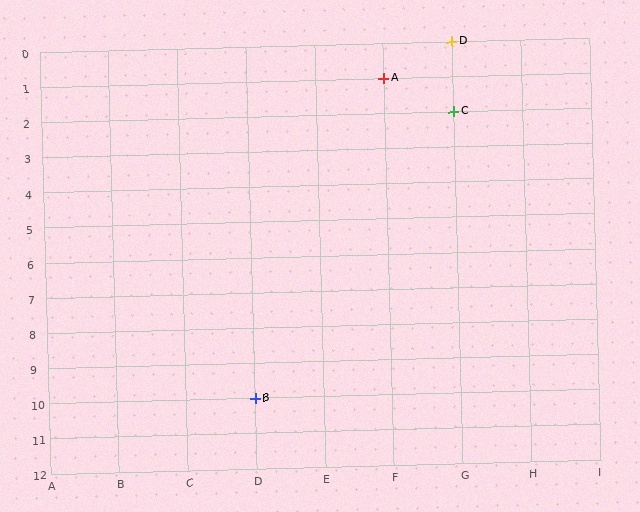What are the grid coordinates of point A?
Point A is at grid coordinates (F, 1).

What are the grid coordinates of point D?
Point D is at grid coordinates (G, 0).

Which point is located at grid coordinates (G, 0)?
Point D is at (G, 0).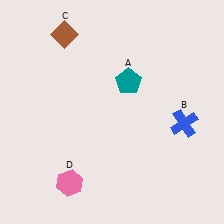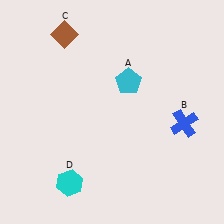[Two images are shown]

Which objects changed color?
A changed from teal to cyan. D changed from pink to cyan.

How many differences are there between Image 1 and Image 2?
There are 2 differences between the two images.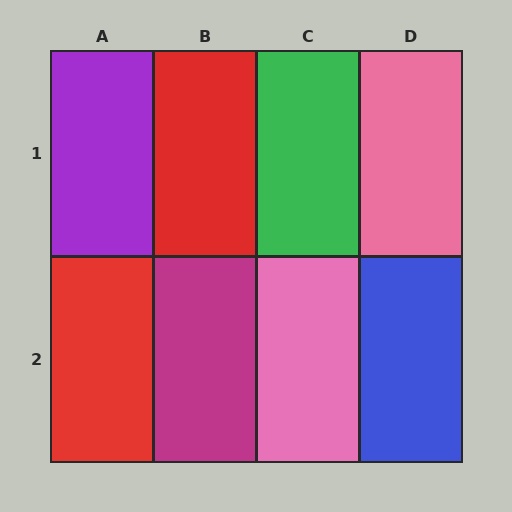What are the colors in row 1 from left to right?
Purple, red, green, pink.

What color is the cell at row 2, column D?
Blue.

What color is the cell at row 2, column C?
Pink.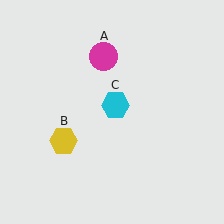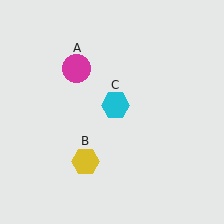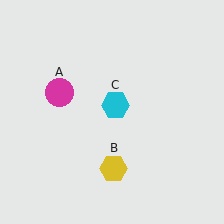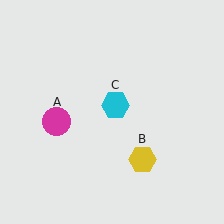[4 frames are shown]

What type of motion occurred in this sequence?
The magenta circle (object A), yellow hexagon (object B) rotated counterclockwise around the center of the scene.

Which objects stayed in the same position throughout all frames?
Cyan hexagon (object C) remained stationary.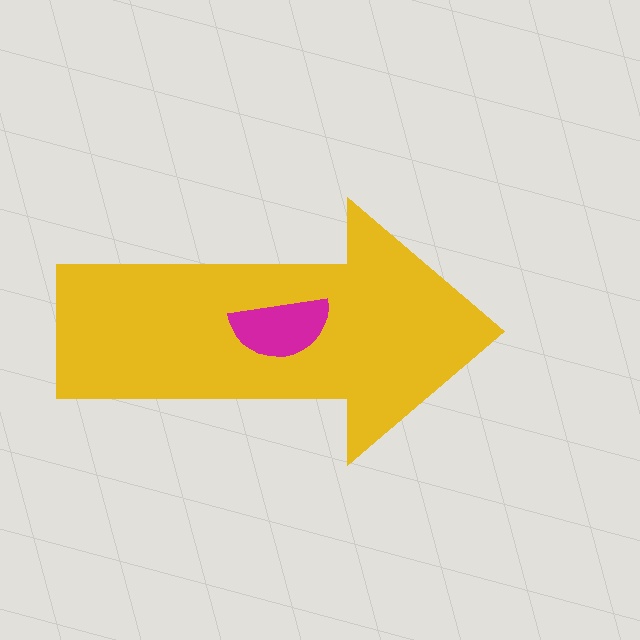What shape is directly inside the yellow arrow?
The magenta semicircle.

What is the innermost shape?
The magenta semicircle.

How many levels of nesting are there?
2.